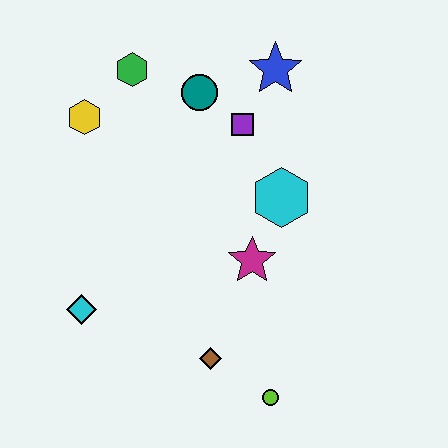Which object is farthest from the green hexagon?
The lime circle is farthest from the green hexagon.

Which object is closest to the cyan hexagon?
The magenta star is closest to the cyan hexagon.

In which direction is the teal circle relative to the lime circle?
The teal circle is above the lime circle.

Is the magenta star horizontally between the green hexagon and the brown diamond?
No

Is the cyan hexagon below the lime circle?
No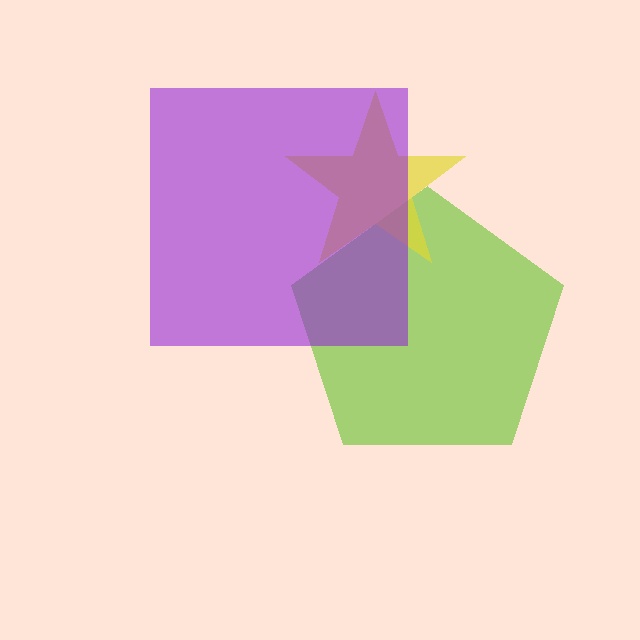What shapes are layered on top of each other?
The layered shapes are: a lime pentagon, a yellow star, a purple square.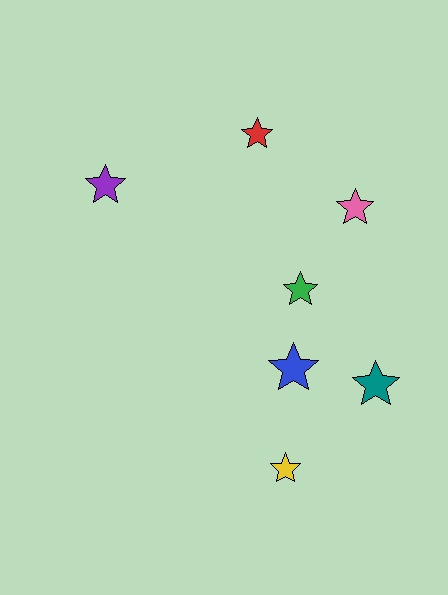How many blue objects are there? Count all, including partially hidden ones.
There is 1 blue object.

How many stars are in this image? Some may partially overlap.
There are 7 stars.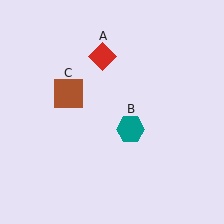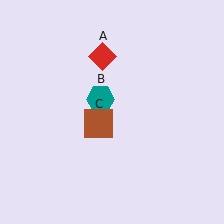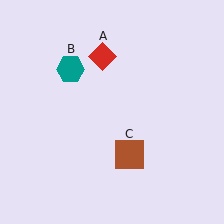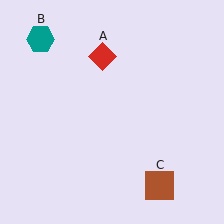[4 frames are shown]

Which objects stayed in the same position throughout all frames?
Red diamond (object A) remained stationary.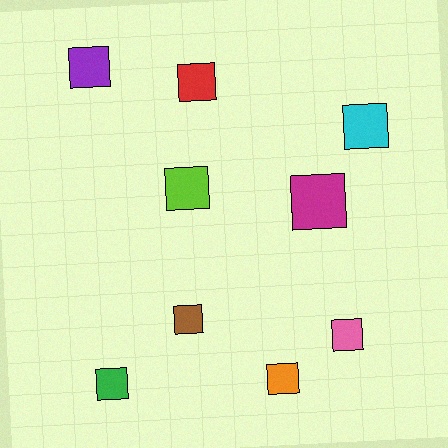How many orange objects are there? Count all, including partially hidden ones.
There is 1 orange object.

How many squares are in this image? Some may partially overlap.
There are 9 squares.